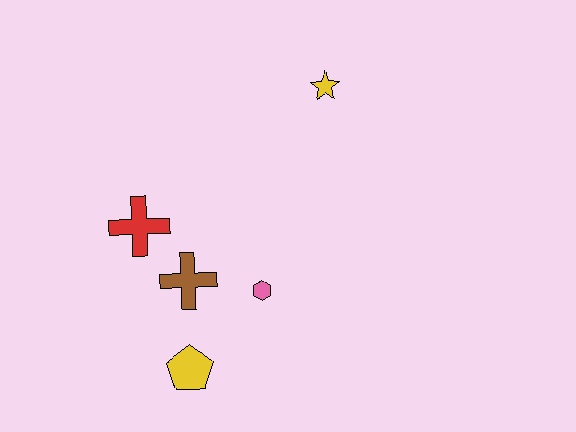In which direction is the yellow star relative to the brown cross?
The yellow star is above the brown cross.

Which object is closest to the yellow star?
The pink hexagon is closest to the yellow star.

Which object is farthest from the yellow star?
The yellow pentagon is farthest from the yellow star.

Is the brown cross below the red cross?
Yes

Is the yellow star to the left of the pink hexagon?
No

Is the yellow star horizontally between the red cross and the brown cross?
No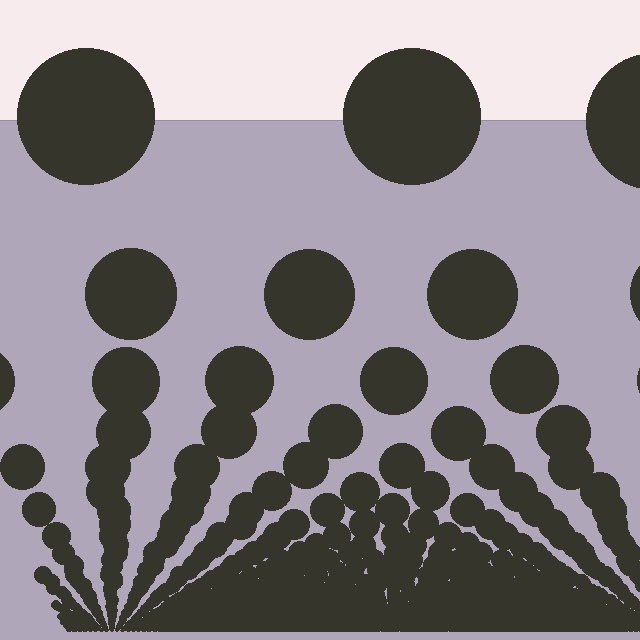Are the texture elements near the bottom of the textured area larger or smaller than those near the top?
Smaller. The gradient is inverted — elements near the bottom are smaller and denser.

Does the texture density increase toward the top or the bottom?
Density increases toward the bottom.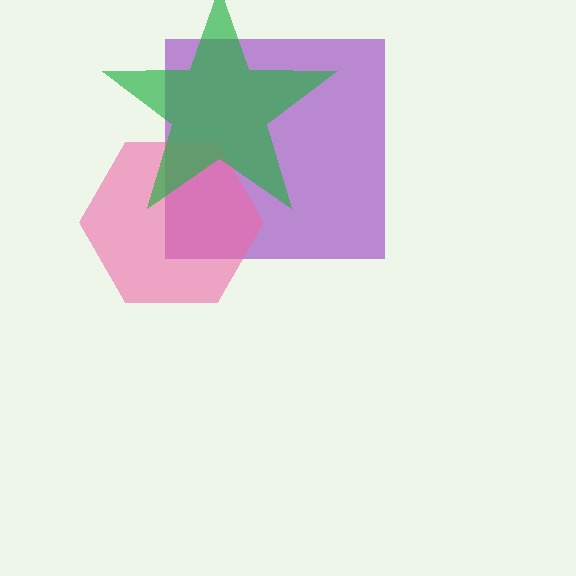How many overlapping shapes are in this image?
There are 3 overlapping shapes in the image.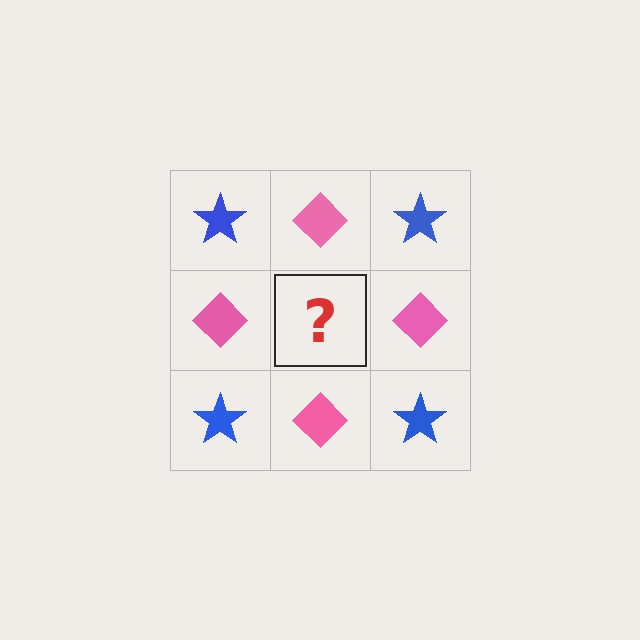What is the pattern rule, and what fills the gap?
The rule is that it alternates blue star and pink diamond in a checkerboard pattern. The gap should be filled with a blue star.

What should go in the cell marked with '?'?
The missing cell should contain a blue star.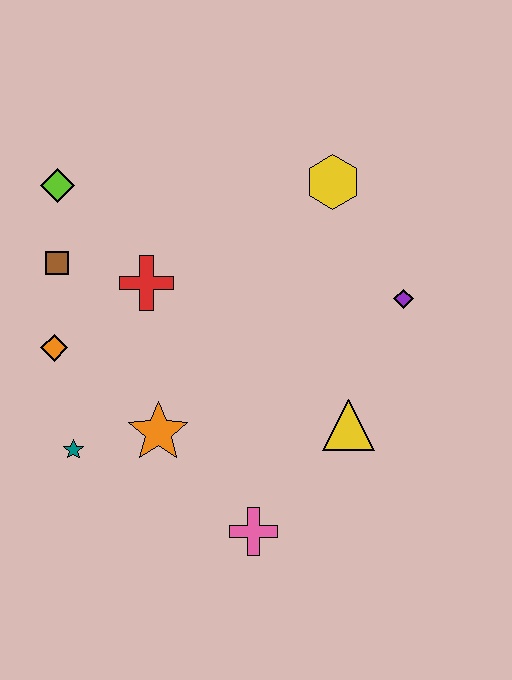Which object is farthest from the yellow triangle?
The lime diamond is farthest from the yellow triangle.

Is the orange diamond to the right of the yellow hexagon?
No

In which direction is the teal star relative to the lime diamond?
The teal star is below the lime diamond.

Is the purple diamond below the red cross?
Yes